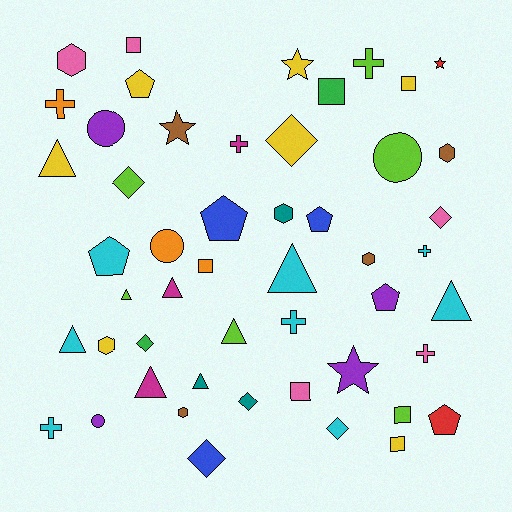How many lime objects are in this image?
There are 6 lime objects.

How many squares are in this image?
There are 7 squares.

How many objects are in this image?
There are 50 objects.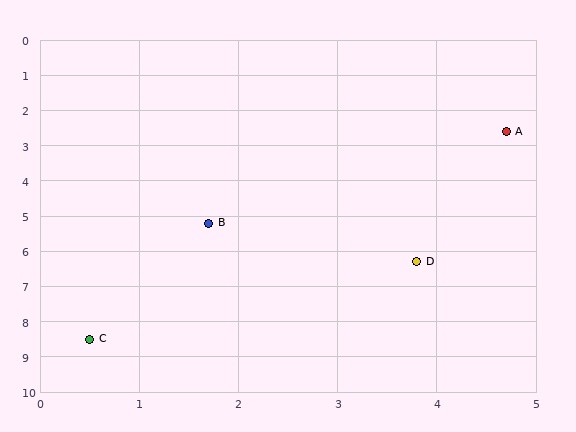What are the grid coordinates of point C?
Point C is at approximately (0.5, 8.5).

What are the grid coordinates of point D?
Point D is at approximately (3.8, 6.3).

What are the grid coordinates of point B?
Point B is at approximately (1.7, 5.2).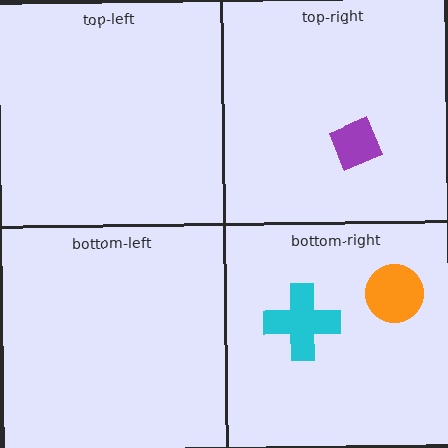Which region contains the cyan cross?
The bottom-right region.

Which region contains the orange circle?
The bottom-right region.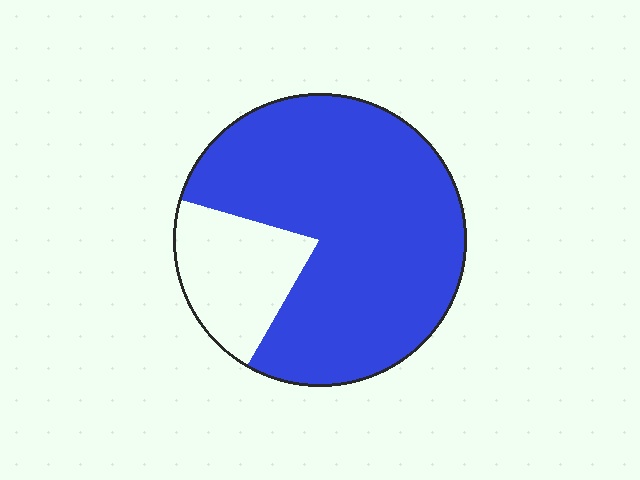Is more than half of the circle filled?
Yes.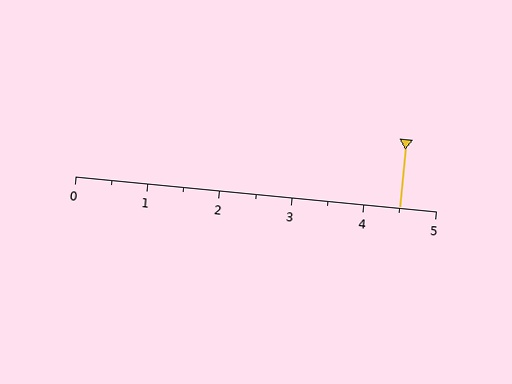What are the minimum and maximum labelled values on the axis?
The axis runs from 0 to 5.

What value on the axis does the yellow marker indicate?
The marker indicates approximately 4.5.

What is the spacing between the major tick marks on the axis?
The major ticks are spaced 1 apart.